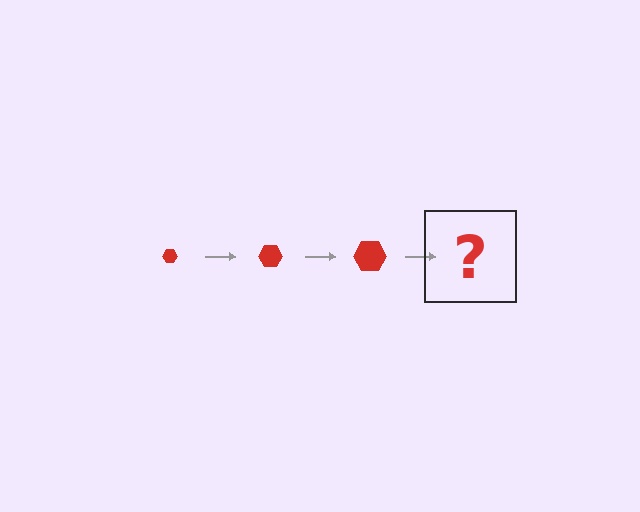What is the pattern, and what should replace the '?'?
The pattern is that the hexagon gets progressively larger each step. The '?' should be a red hexagon, larger than the previous one.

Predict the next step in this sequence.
The next step is a red hexagon, larger than the previous one.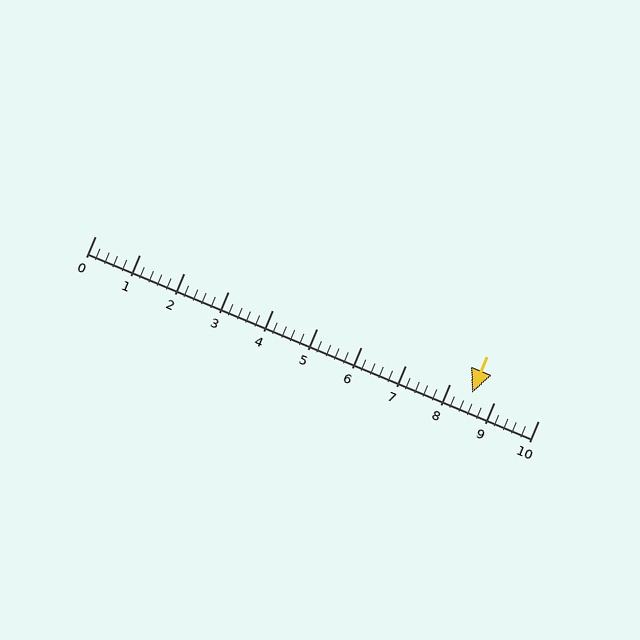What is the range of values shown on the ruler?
The ruler shows values from 0 to 10.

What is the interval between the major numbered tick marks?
The major tick marks are spaced 1 units apart.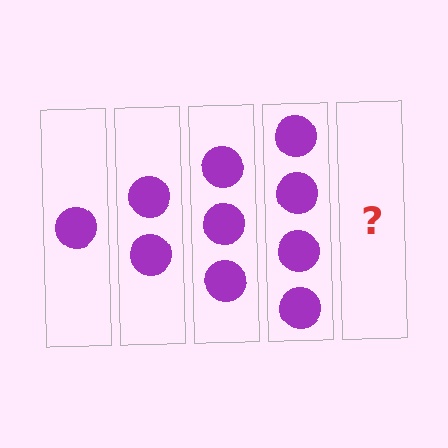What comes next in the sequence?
The next element should be 5 circles.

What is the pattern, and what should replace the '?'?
The pattern is that each step adds one more circle. The '?' should be 5 circles.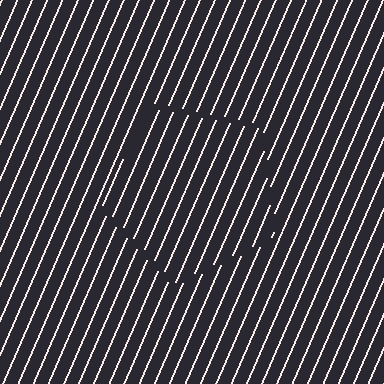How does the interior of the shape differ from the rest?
The interior of the shape contains the same grating, shifted by half a period — the contour is defined by the phase discontinuity where line-ends from the inner and outer gratings abut.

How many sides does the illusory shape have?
5 sides — the line-ends trace a pentagon.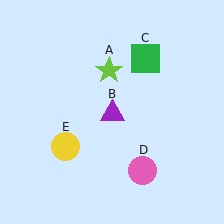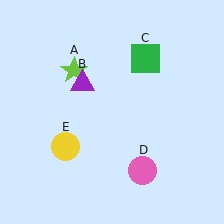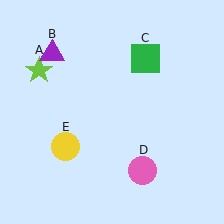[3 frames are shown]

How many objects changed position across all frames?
2 objects changed position: lime star (object A), purple triangle (object B).